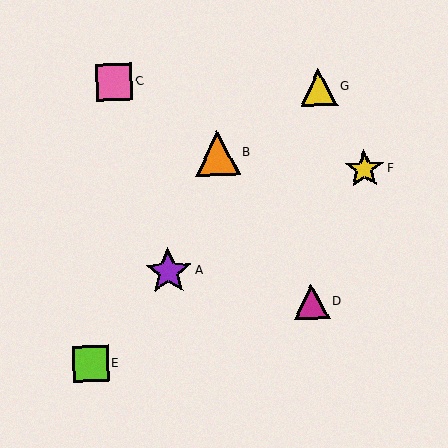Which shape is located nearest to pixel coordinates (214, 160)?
The orange triangle (labeled B) at (217, 153) is nearest to that location.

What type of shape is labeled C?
Shape C is a pink square.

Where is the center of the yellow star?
The center of the yellow star is at (364, 169).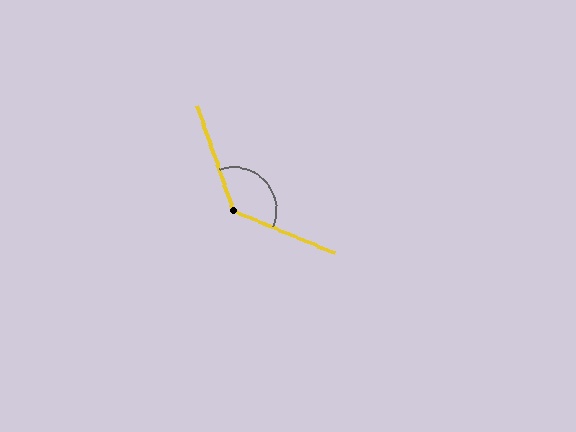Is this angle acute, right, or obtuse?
It is obtuse.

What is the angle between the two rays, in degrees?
Approximately 131 degrees.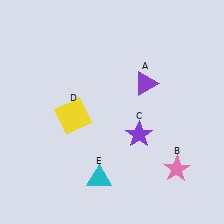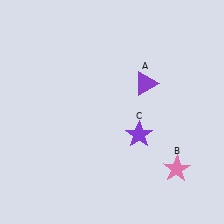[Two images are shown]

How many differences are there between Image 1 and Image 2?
There are 2 differences between the two images.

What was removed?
The cyan triangle (E), the yellow square (D) were removed in Image 2.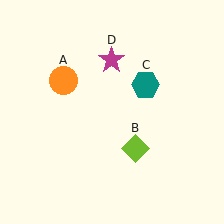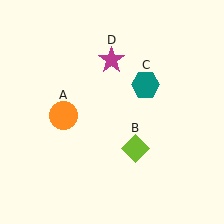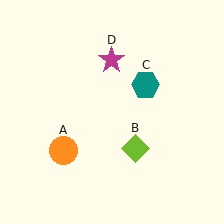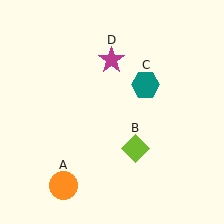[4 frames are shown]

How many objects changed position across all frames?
1 object changed position: orange circle (object A).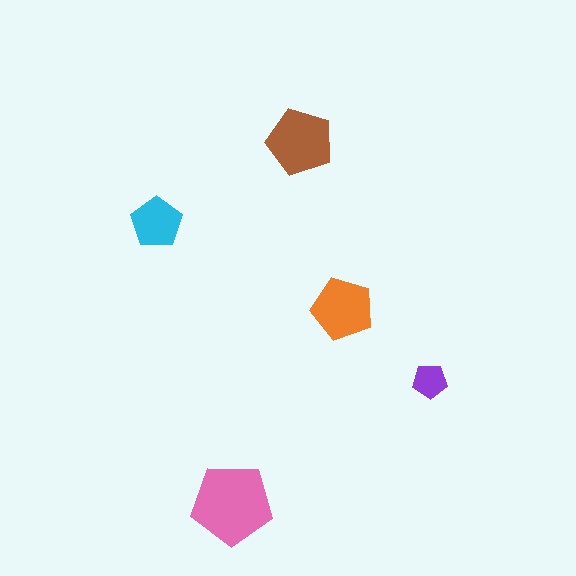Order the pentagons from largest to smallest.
the pink one, the brown one, the orange one, the cyan one, the purple one.